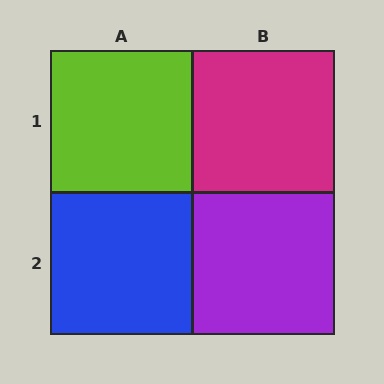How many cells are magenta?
1 cell is magenta.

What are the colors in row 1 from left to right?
Lime, magenta.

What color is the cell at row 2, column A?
Blue.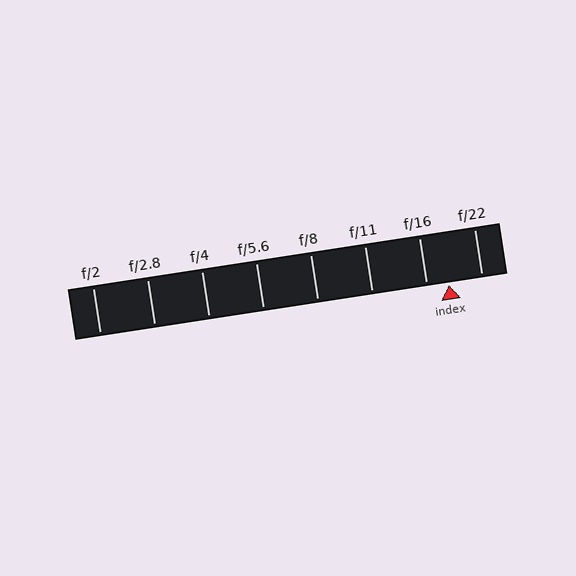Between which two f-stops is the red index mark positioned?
The index mark is between f/16 and f/22.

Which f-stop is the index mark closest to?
The index mark is closest to f/16.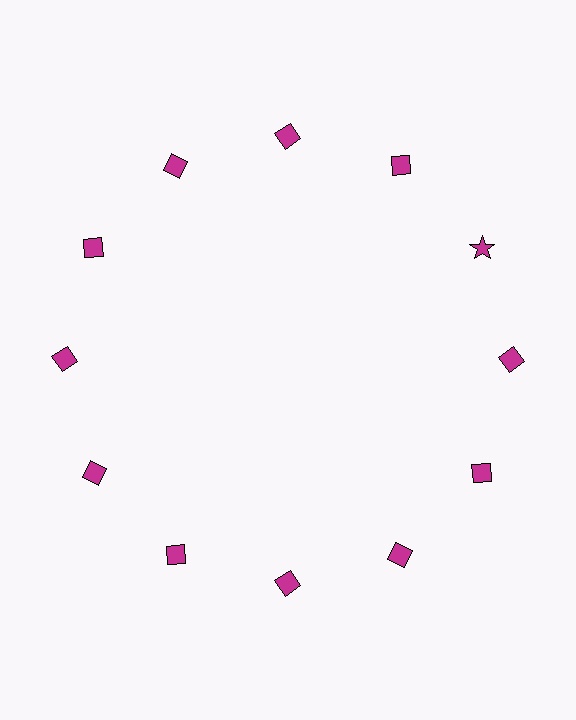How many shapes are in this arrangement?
There are 12 shapes arranged in a ring pattern.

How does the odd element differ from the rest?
It has a different shape: star instead of diamond.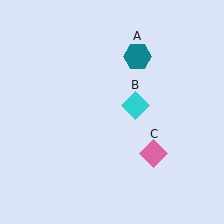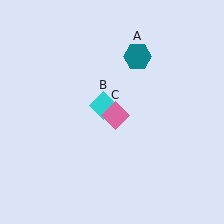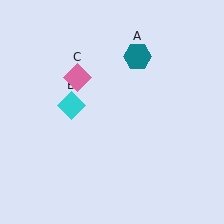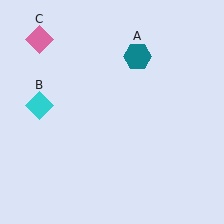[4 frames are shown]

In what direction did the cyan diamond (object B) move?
The cyan diamond (object B) moved left.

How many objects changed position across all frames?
2 objects changed position: cyan diamond (object B), pink diamond (object C).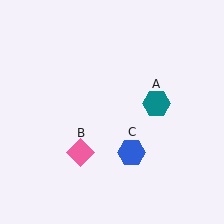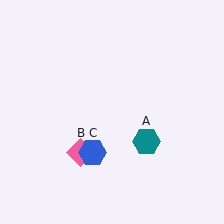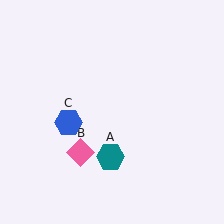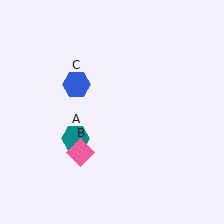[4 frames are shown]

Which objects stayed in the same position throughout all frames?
Pink diamond (object B) remained stationary.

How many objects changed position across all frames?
2 objects changed position: teal hexagon (object A), blue hexagon (object C).